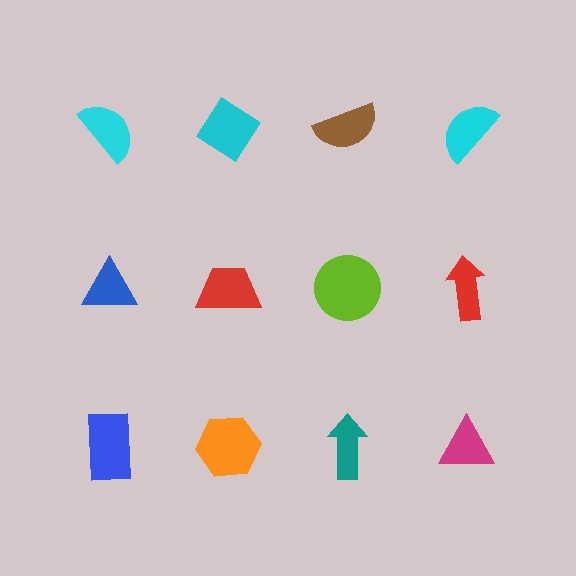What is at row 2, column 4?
A red arrow.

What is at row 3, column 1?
A blue rectangle.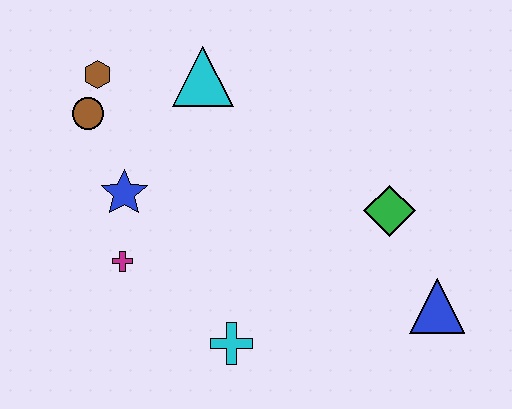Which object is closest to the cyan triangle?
The brown hexagon is closest to the cyan triangle.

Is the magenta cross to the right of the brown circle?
Yes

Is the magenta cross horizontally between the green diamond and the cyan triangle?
No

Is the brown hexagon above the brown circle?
Yes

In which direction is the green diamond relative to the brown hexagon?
The green diamond is to the right of the brown hexagon.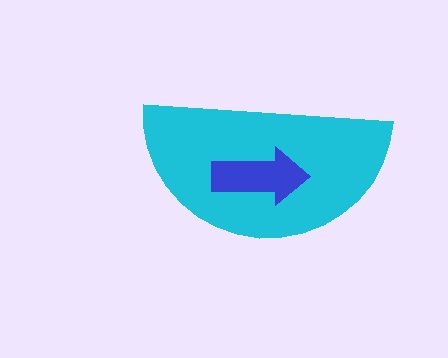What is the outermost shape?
The cyan semicircle.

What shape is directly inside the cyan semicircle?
The blue arrow.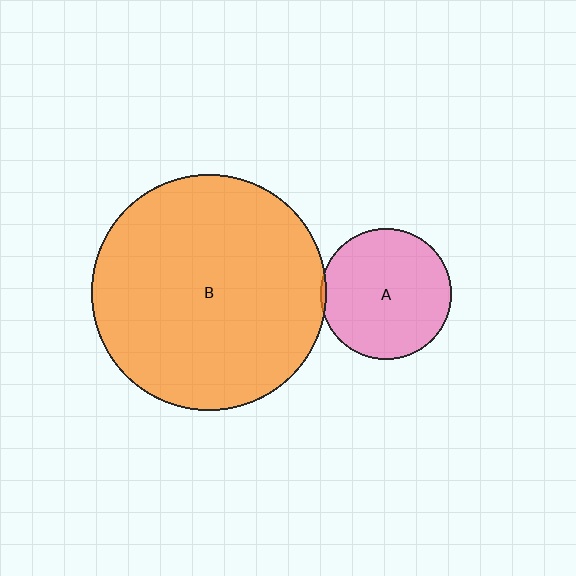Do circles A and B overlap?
Yes.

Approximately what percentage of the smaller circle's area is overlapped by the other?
Approximately 5%.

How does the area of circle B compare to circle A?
Approximately 3.2 times.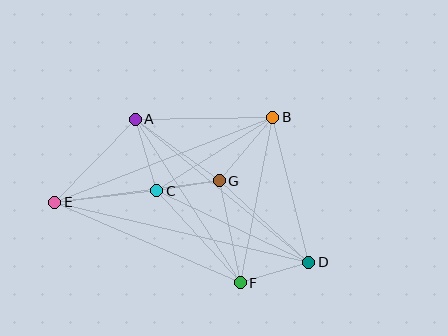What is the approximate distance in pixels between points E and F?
The distance between E and F is approximately 202 pixels.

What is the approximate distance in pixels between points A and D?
The distance between A and D is approximately 225 pixels.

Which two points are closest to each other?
Points C and G are closest to each other.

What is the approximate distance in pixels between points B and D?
The distance between B and D is approximately 149 pixels.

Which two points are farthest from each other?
Points D and E are farthest from each other.